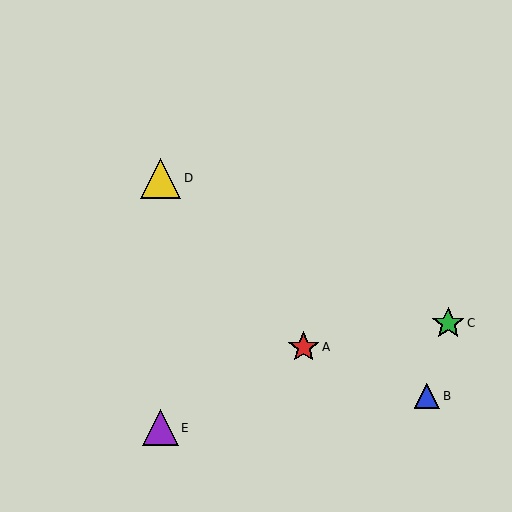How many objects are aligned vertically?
2 objects (D, E) are aligned vertically.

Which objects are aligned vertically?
Objects D, E are aligned vertically.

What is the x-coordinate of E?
Object E is at x≈160.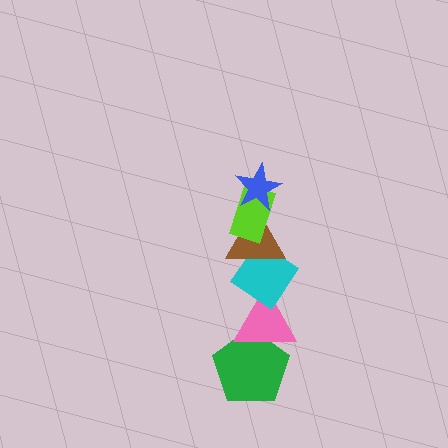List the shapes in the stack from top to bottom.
From top to bottom: the blue star, the lime rectangle, the brown triangle, the cyan diamond, the pink triangle, the green pentagon.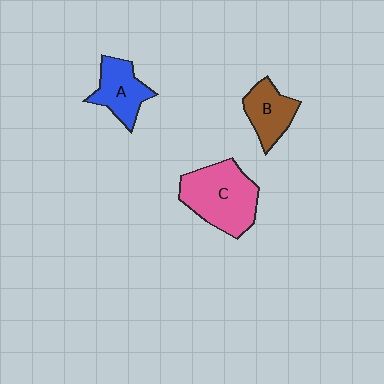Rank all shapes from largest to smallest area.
From largest to smallest: C (pink), A (blue), B (brown).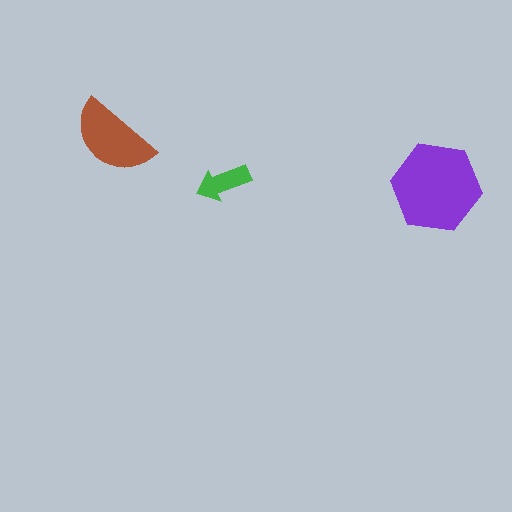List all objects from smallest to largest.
The green arrow, the brown semicircle, the purple hexagon.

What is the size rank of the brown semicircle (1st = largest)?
2nd.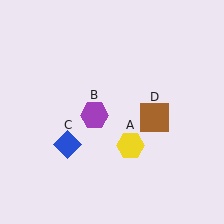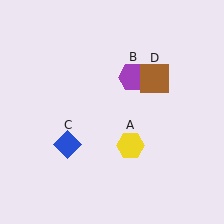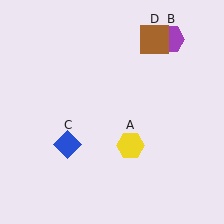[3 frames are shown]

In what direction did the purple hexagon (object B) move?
The purple hexagon (object B) moved up and to the right.